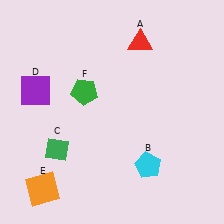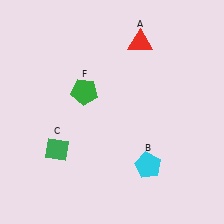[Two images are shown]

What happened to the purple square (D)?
The purple square (D) was removed in Image 2. It was in the top-left area of Image 1.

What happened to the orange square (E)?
The orange square (E) was removed in Image 2. It was in the bottom-left area of Image 1.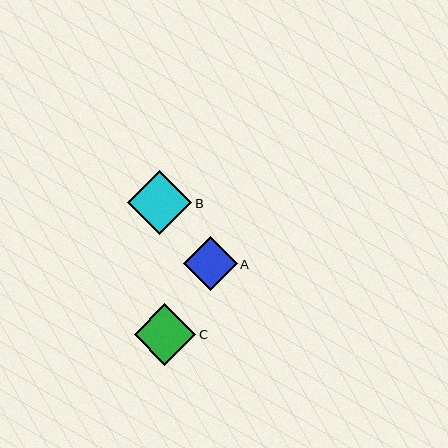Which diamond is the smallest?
Diamond A is the smallest with a size of approximately 54 pixels.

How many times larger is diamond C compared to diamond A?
Diamond C is approximately 1.1 times the size of diamond A.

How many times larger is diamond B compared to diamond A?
Diamond B is approximately 1.2 times the size of diamond A.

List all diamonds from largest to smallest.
From largest to smallest: B, C, A.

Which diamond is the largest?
Diamond B is the largest with a size of approximately 64 pixels.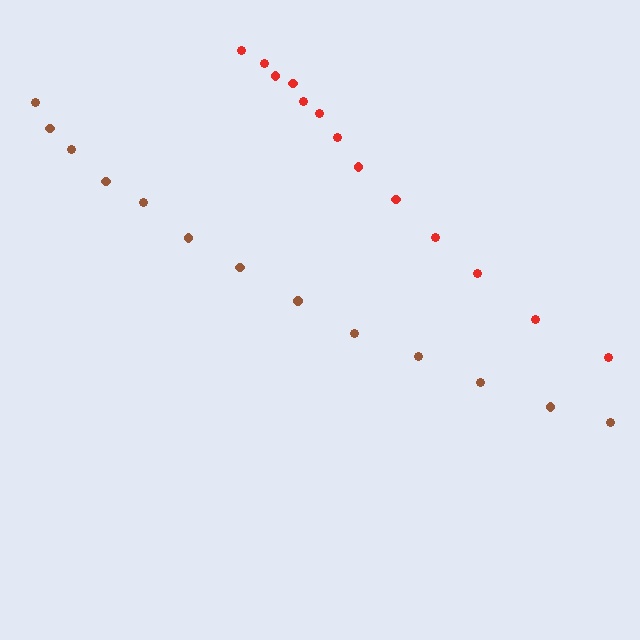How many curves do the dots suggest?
There are 2 distinct paths.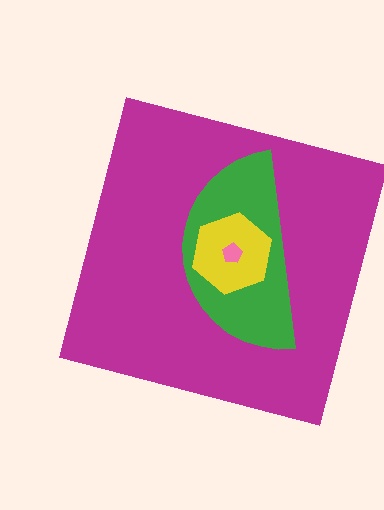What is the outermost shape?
The magenta square.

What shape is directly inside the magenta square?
The green semicircle.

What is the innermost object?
The pink pentagon.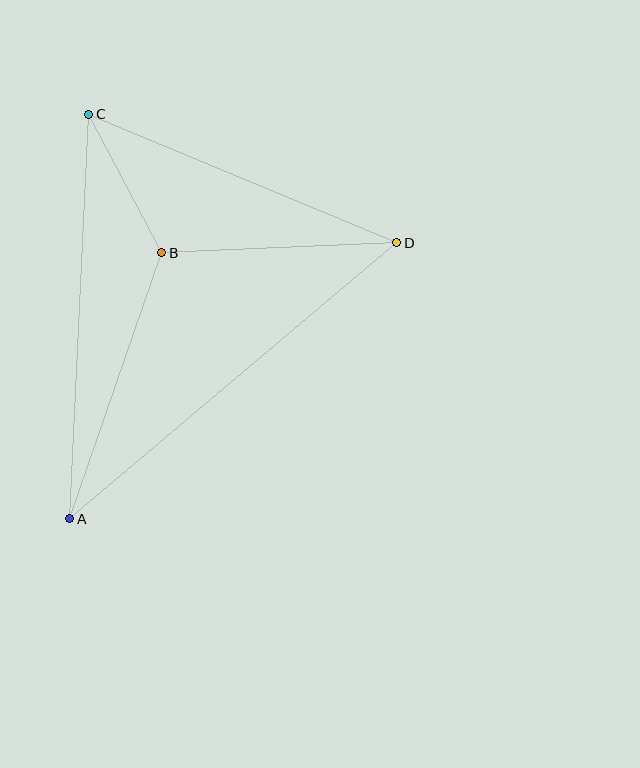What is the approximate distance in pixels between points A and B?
The distance between A and B is approximately 282 pixels.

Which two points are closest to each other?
Points B and C are closest to each other.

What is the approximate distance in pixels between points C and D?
The distance between C and D is approximately 334 pixels.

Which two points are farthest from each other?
Points A and D are farthest from each other.